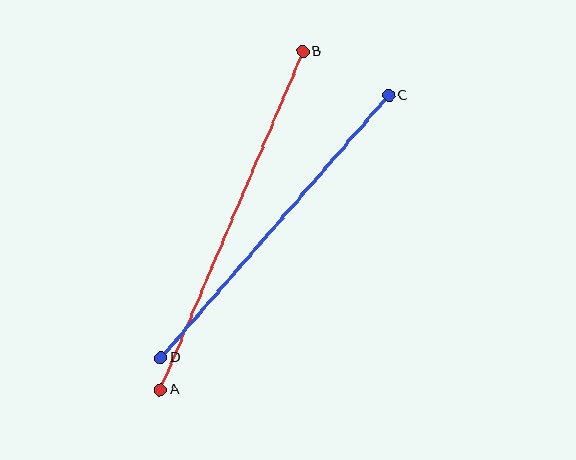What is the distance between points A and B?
The distance is approximately 368 pixels.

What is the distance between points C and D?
The distance is approximately 347 pixels.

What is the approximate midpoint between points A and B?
The midpoint is at approximately (232, 221) pixels.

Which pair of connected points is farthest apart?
Points A and B are farthest apart.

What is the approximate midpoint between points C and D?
The midpoint is at approximately (275, 226) pixels.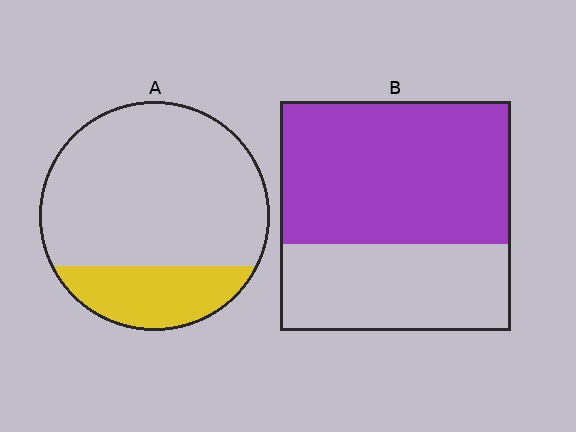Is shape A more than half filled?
No.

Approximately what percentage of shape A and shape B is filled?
A is approximately 25% and B is approximately 60%.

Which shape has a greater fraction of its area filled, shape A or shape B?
Shape B.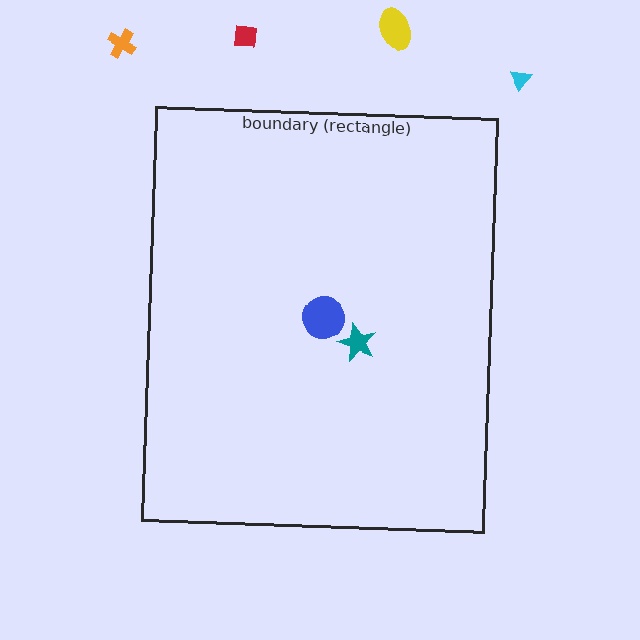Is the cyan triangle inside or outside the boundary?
Outside.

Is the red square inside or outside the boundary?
Outside.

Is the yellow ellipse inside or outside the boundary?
Outside.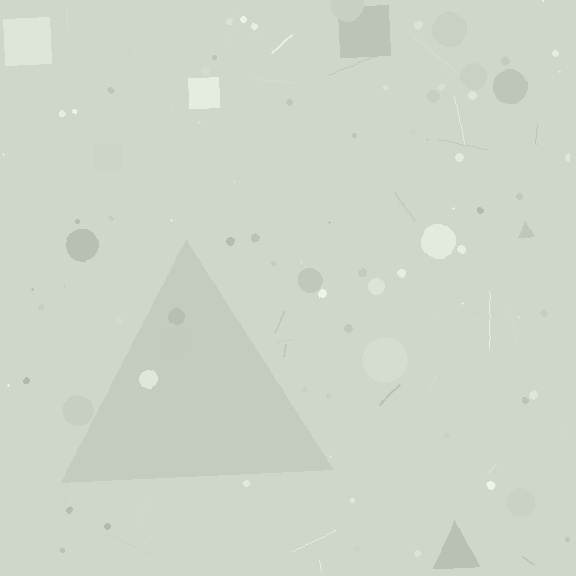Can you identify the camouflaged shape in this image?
The camouflaged shape is a triangle.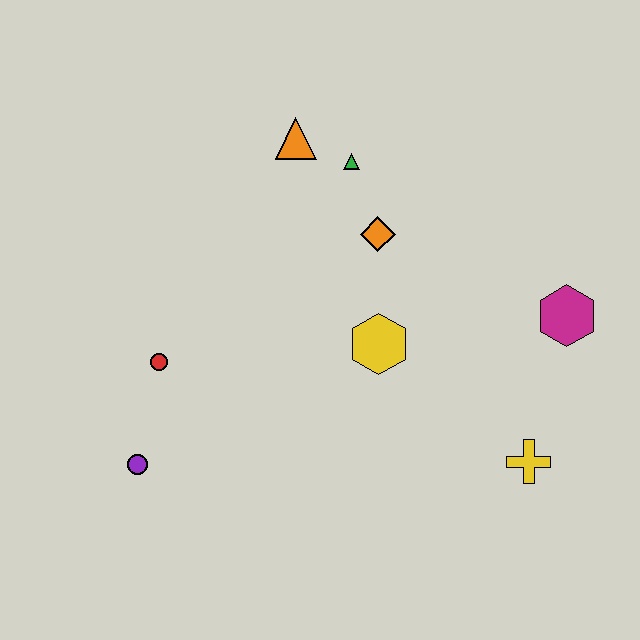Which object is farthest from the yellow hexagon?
The purple circle is farthest from the yellow hexagon.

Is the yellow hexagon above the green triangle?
No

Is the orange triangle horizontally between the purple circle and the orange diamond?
Yes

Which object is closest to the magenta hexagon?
The yellow cross is closest to the magenta hexagon.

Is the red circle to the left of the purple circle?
No